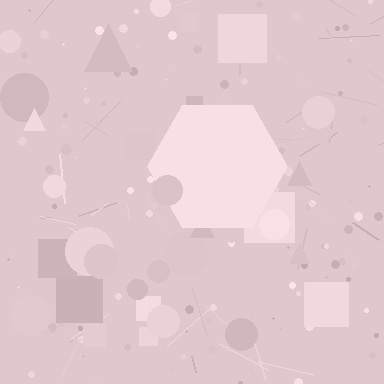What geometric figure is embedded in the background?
A hexagon is embedded in the background.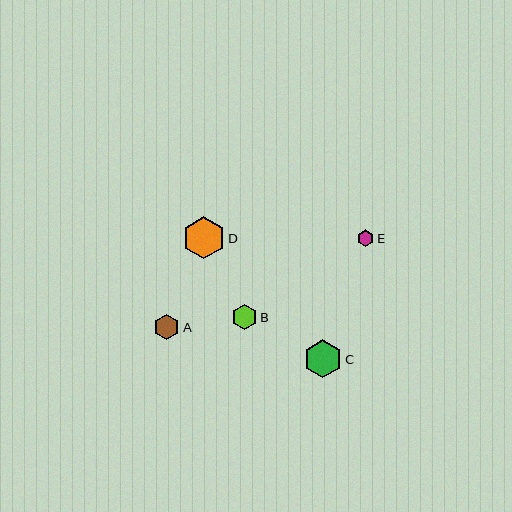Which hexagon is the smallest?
Hexagon E is the smallest with a size of approximately 17 pixels.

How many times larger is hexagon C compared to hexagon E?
Hexagon C is approximately 2.3 times the size of hexagon E.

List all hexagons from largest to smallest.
From largest to smallest: D, C, A, B, E.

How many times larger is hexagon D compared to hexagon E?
Hexagon D is approximately 2.5 times the size of hexagon E.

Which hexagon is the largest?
Hexagon D is the largest with a size of approximately 42 pixels.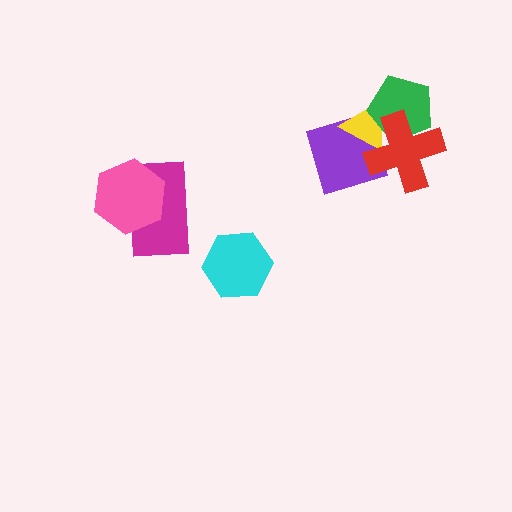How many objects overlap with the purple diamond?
3 objects overlap with the purple diamond.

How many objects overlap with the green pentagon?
3 objects overlap with the green pentagon.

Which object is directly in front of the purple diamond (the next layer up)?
The yellow triangle is directly in front of the purple diamond.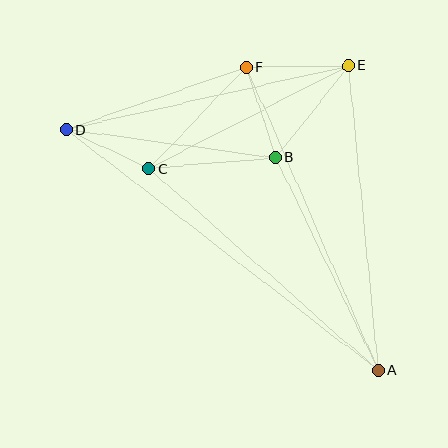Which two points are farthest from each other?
Points A and D are farthest from each other.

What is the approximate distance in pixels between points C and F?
The distance between C and F is approximately 141 pixels.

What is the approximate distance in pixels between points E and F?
The distance between E and F is approximately 102 pixels.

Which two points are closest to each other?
Points C and D are closest to each other.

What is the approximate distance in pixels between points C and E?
The distance between C and E is approximately 224 pixels.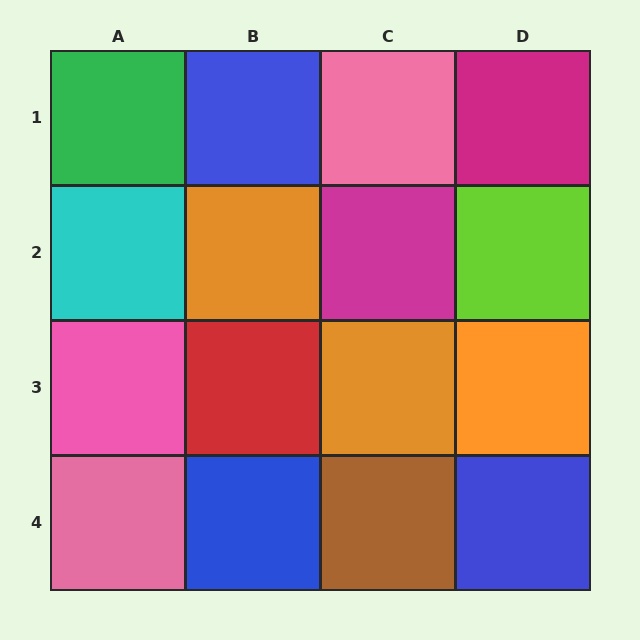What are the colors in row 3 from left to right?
Pink, red, orange, orange.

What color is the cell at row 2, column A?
Cyan.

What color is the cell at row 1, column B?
Blue.